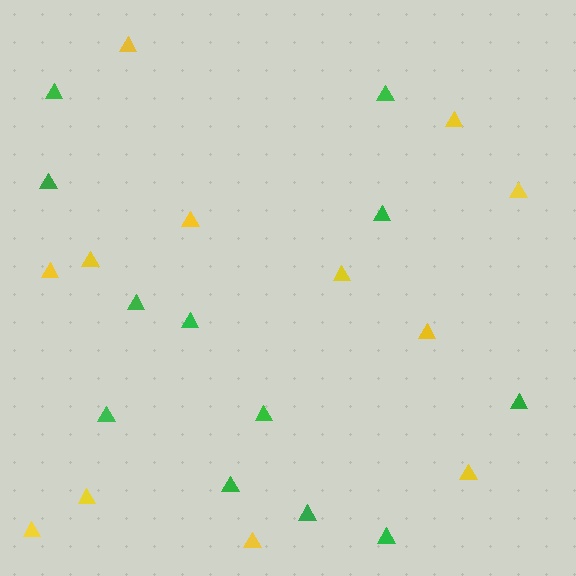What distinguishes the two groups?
There are 2 groups: one group of yellow triangles (12) and one group of green triangles (12).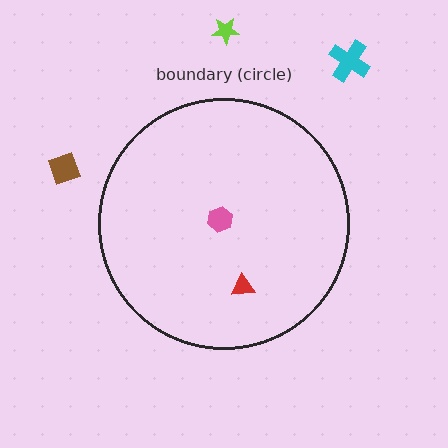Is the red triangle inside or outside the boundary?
Inside.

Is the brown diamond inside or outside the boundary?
Outside.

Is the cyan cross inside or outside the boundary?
Outside.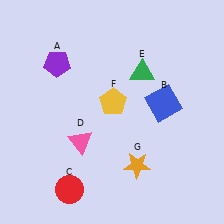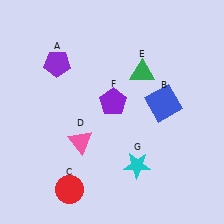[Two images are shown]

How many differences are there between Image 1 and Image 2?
There are 2 differences between the two images.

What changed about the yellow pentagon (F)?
In Image 1, F is yellow. In Image 2, it changed to purple.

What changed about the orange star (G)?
In Image 1, G is orange. In Image 2, it changed to cyan.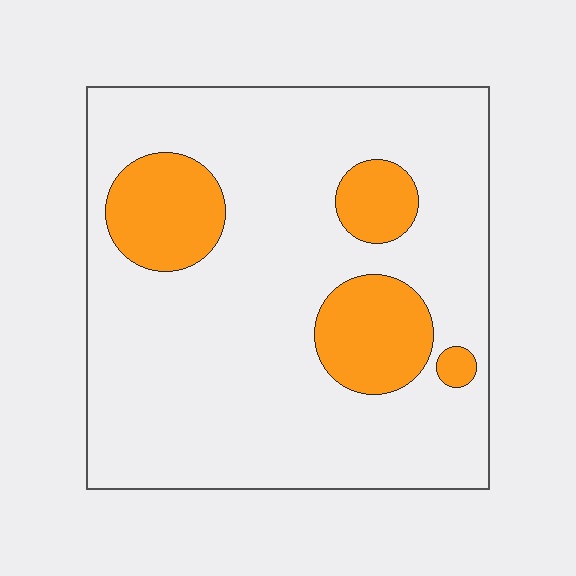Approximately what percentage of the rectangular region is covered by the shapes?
Approximately 20%.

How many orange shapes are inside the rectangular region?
4.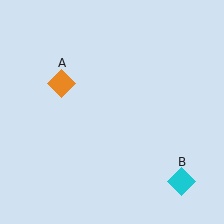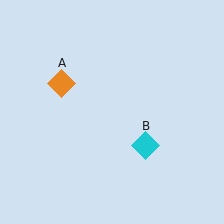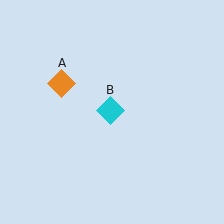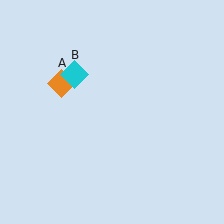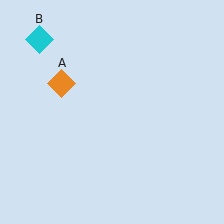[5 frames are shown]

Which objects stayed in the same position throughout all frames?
Orange diamond (object A) remained stationary.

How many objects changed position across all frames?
1 object changed position: cyan diamond (object B).